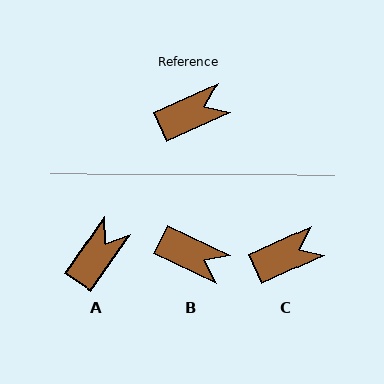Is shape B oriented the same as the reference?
No, it is off by about 49 degrees.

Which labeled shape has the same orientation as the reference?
C.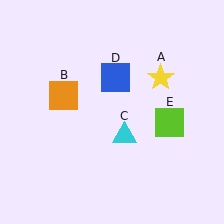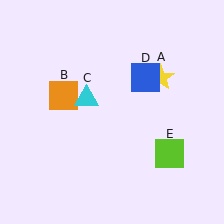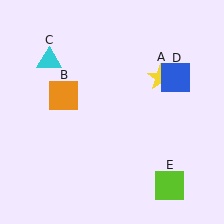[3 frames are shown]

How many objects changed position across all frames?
3 objects changed position: cyan triangle (object C), blue square (object D), lime square (object E).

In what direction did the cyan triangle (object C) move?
The cyan triangle (object C) moved up and to the left.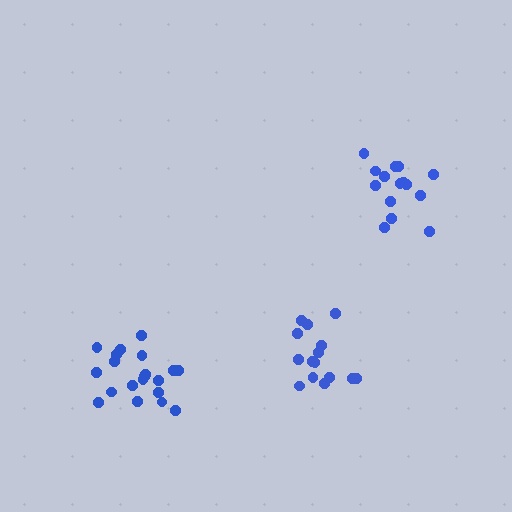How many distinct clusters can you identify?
There are 3 distinct clusters.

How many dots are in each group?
Group 1: 15 dots, Group 2: 20 dots, Group 3: 16 dots (51 total).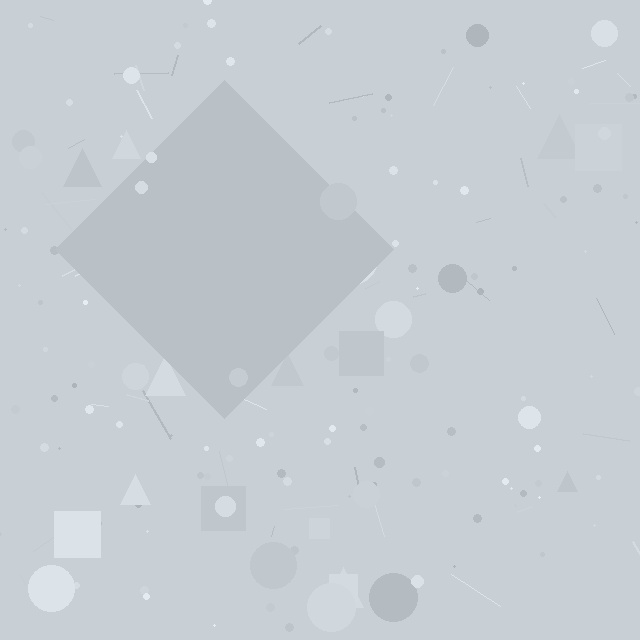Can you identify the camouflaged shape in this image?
The camouflaged shape is a diamond.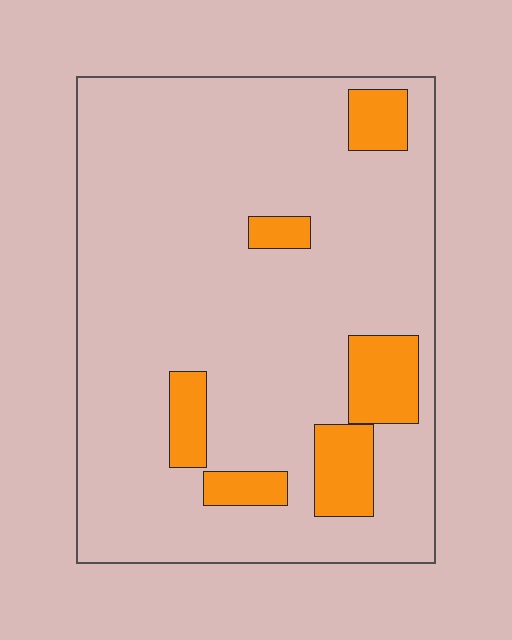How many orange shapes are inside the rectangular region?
6.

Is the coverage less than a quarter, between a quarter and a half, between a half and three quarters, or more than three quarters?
Less than a quarter.